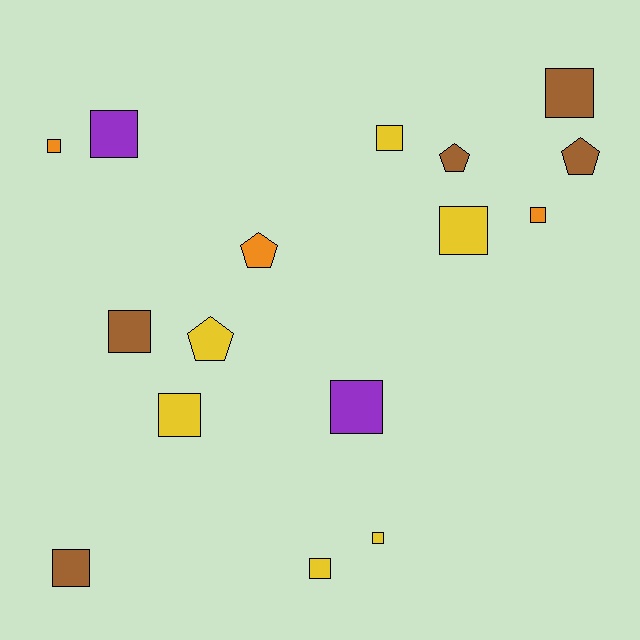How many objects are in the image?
There are 16 objects.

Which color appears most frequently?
Yellow, with 6 objects.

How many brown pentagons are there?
There are 2 brown pentagons.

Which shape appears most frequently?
Square, with 12 objects.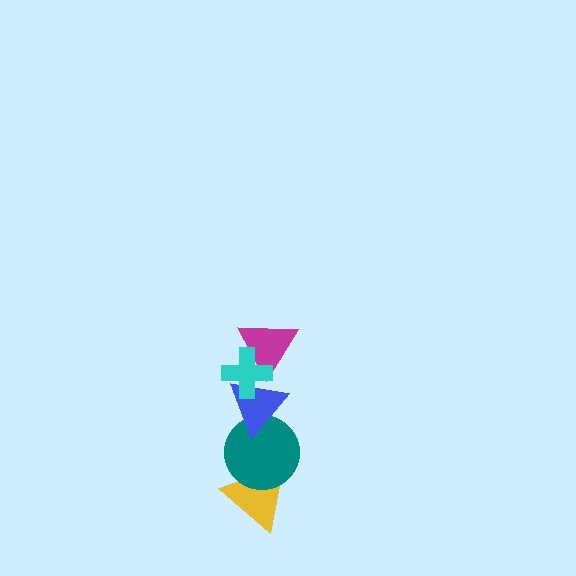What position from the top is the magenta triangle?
The magenta triangle is 2nd from the top.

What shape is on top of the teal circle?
The blue triangle is on top of the teal circle.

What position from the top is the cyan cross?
The cyan cross is 1st from the top.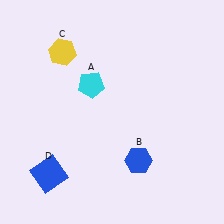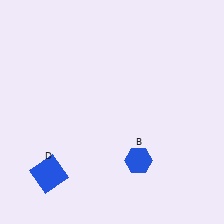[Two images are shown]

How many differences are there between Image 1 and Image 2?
There are 2 differences between the two images.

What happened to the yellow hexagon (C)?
The yellow hexagon (C) was removed in Image 2. It was in the top-left area of Image 1.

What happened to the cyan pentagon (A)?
The cyan pentagon (A) was removed in Image 2. It was in the top-left area of Image 1.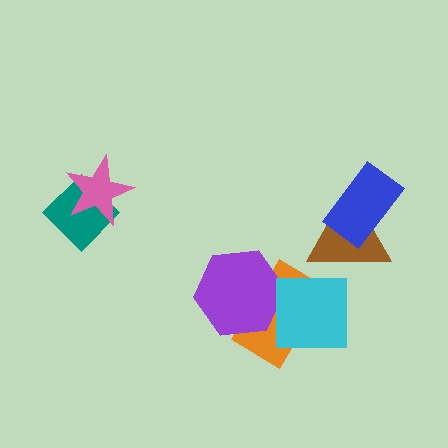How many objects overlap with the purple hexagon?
1 object overlaps with the purple hexagon.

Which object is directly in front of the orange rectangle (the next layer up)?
The purple hexagon is directly in front of the orange rectangle.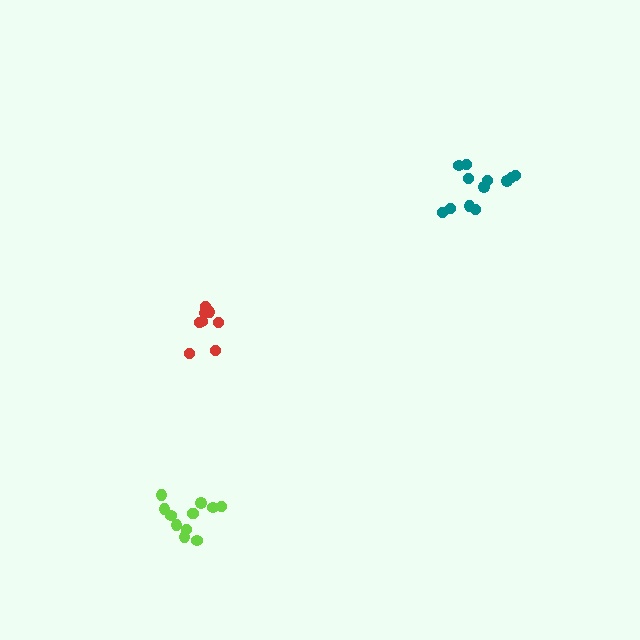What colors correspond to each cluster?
The clusters are colored: red, lime, teal.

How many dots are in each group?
Group 1: 8 dots, Group 2: 12 dots, Group 3: 12 dots (32 total).